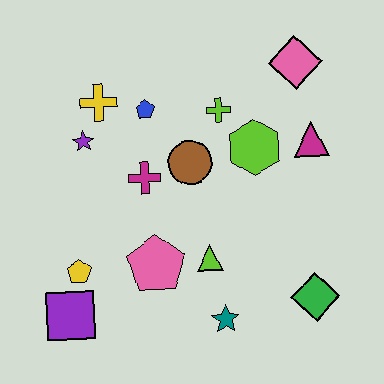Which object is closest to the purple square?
The yellow pentagon is closest to the purple square.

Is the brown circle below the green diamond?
No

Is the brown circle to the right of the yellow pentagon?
Yes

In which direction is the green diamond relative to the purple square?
The green diamond is to the right of the purple square.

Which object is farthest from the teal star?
The pink diamond is farthest from the teal star.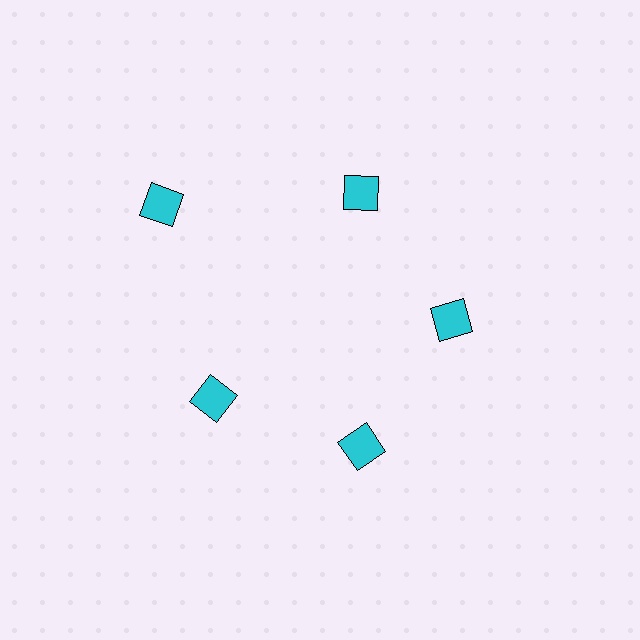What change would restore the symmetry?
The symmetry would be restored by moving it inward, back onto the ring so that all 5 diamonds sit at equal angles and equal distance from the center.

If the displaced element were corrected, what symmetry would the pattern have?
It would have 5-fold rotational symmetry — the pattern would map onto itself every 72 degrees.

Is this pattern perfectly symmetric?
No. The 5 cyan diamonds are arranged in a ring, but one element near the 10 o'clock position is pushed outward from the center, breaking the 5-fold rotational symmetry.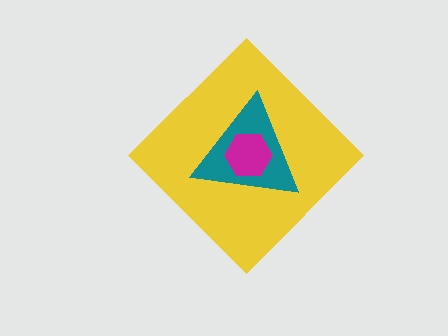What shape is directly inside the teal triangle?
The magenta hexagon.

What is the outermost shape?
The yellow diamond.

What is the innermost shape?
The magenta hexagon.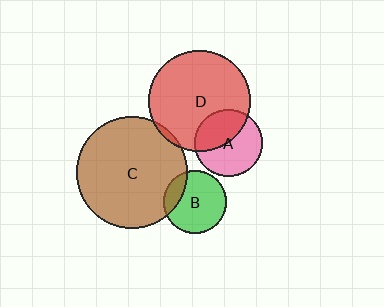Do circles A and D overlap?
Yes.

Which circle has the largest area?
Circle C (brown).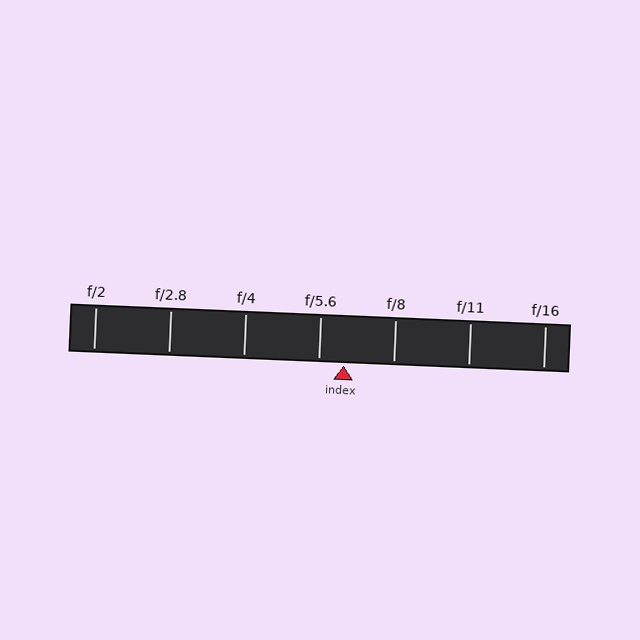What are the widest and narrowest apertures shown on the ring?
The widest aperture shown is f/2 and the narrowest is f/16.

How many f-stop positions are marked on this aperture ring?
There are 7 f-stop positions marked.